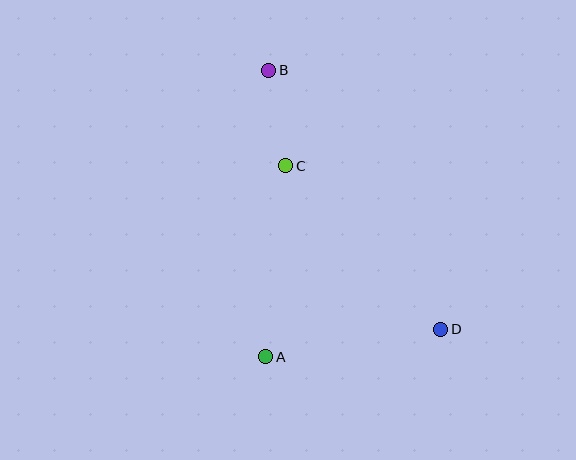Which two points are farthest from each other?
Points B and D are farthest from each other.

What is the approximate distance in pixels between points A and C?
The distance between A and C is approximately 192 pixels.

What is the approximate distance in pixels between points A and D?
The distance between A and D is approximately 177 pixels.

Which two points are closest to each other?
Points B and C are closest to each other.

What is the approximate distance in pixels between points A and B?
The distance between A and B is approximately 287 pixels.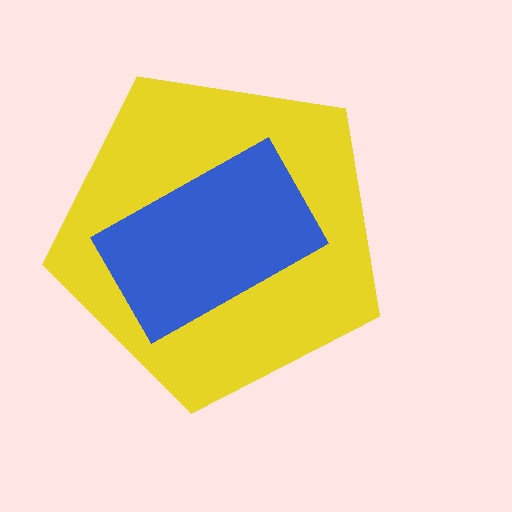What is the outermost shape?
The yellow pentagon.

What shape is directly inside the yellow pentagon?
The blue rectangle.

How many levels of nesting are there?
2.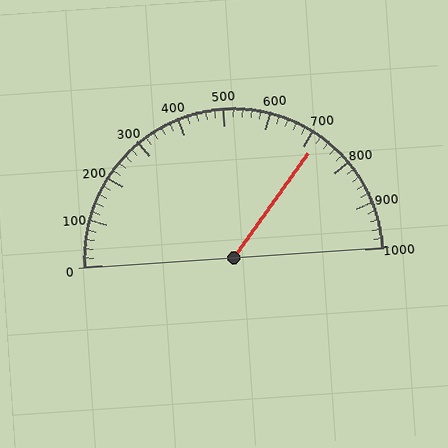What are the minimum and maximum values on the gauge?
The gauge ranges from 0 to 1000.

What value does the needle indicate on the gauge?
The needle indicates approximately 720.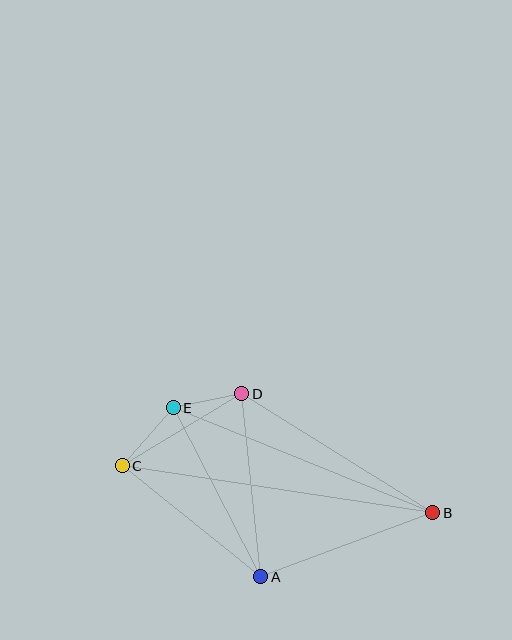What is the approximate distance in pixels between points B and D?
The distance between B and D is approximately 225 pixels.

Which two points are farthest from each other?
Points B and C are farthest from each other.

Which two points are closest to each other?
Points D and E are closest to each other.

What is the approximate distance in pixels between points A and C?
The distance between A and C is approximately 177 pixels.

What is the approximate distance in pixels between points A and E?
The distance between A and E is approximately 190 pixels.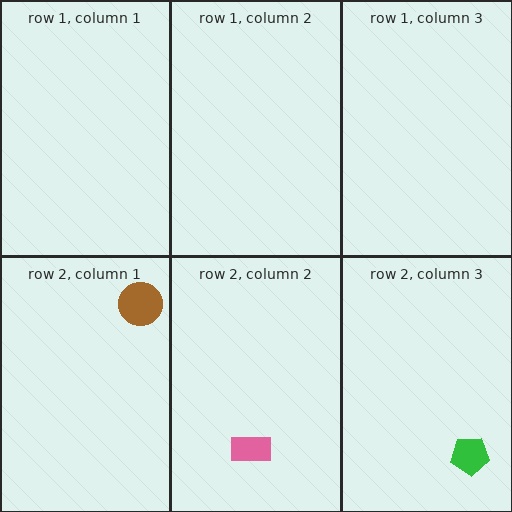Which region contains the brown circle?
The row 2, column 1 region.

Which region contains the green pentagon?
The row 2, column 3 region.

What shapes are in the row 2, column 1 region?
The brown circle.